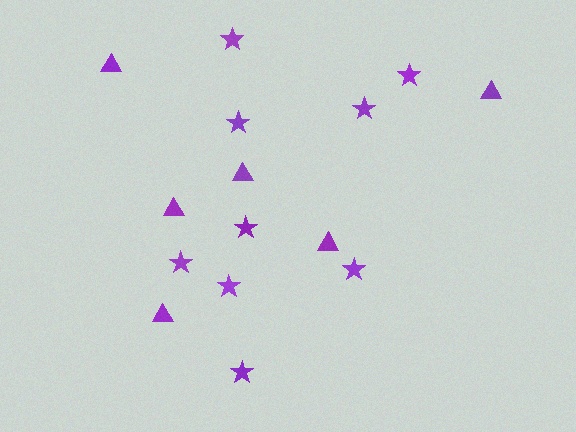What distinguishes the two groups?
There are 2 groups: one group of stars (9) and one group of triangles (6).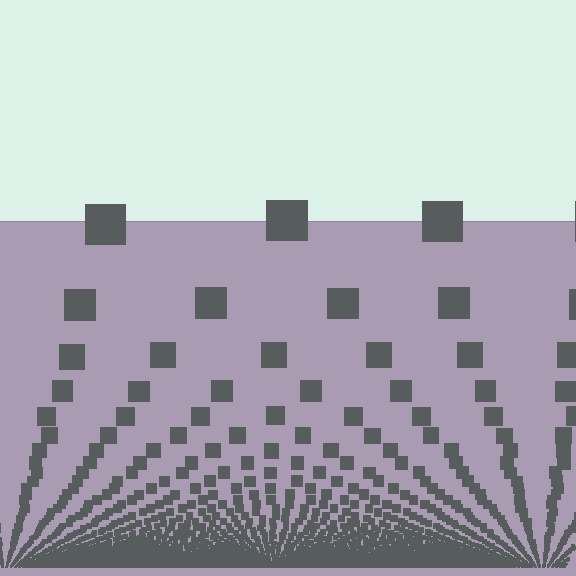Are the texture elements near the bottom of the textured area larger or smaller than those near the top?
Smaller. The gradient is inverted — elements near the bottom are smaller and denser.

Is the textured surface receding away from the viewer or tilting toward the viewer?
The surface appears to tilt toward the viewer. Texture elements get larger and sparser toward the top.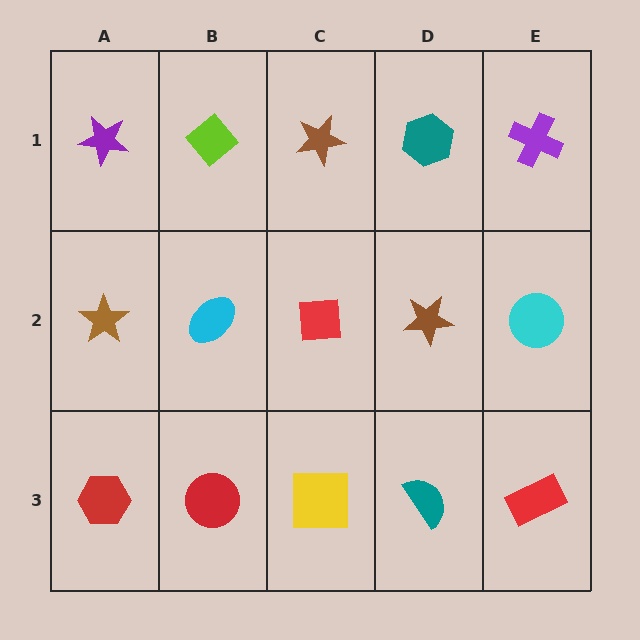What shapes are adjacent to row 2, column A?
A purple star (row 1, column A), a red hexagon (row 3, column A), a cyan ellipse (row 2, column B).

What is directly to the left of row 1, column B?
A purple star.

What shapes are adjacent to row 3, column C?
A red square (row 2, column C), a red circle (row 3, column B), a teal semicircle (row 3, column D).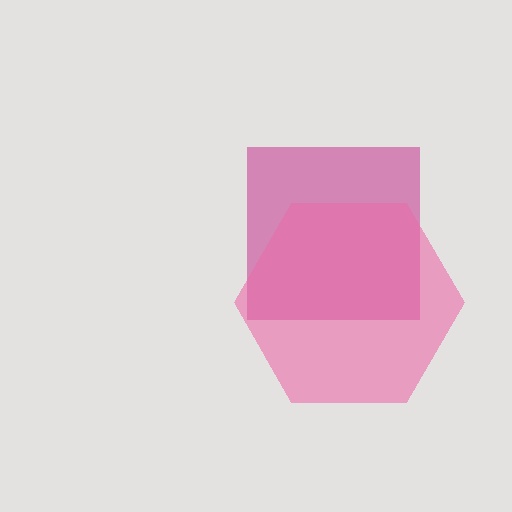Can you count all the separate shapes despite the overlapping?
Yes, there are 2 separate shapes.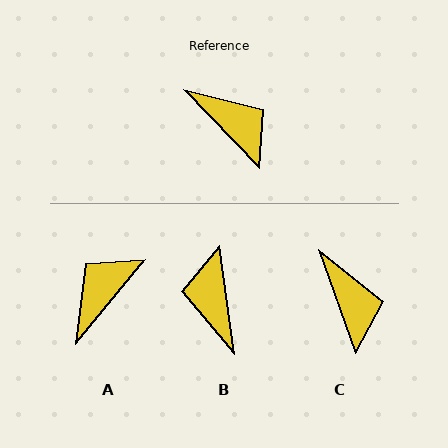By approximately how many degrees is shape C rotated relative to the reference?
Approximately 24 degrees clockwise.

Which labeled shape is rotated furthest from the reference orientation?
B, about 144 degrees away.